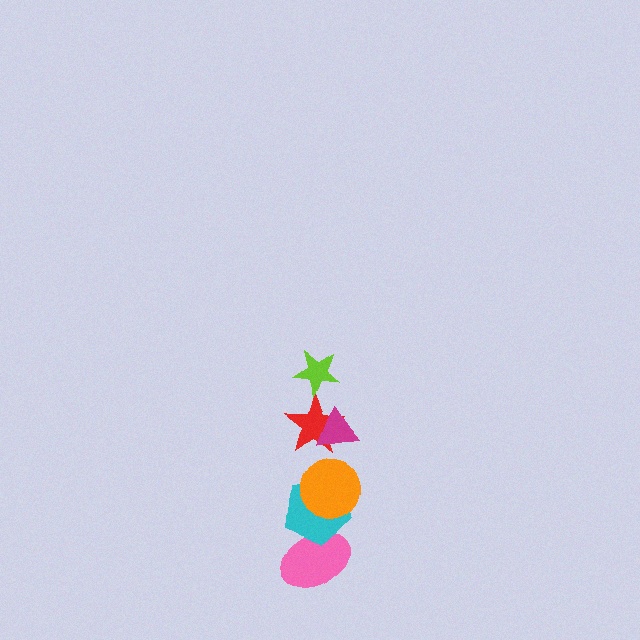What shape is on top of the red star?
The magenta triangle is on top of the red star.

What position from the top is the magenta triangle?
The magenta triangle is 2nd from the top.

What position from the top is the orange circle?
The orange circle is 4th from the top.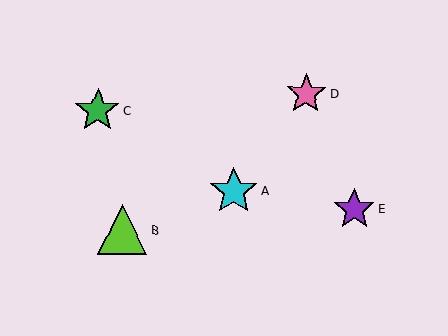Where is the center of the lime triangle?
The center of the lime triangle is at (122, 230).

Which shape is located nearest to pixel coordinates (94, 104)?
The green star (labeled C) at (98, 111) is nearest to that location.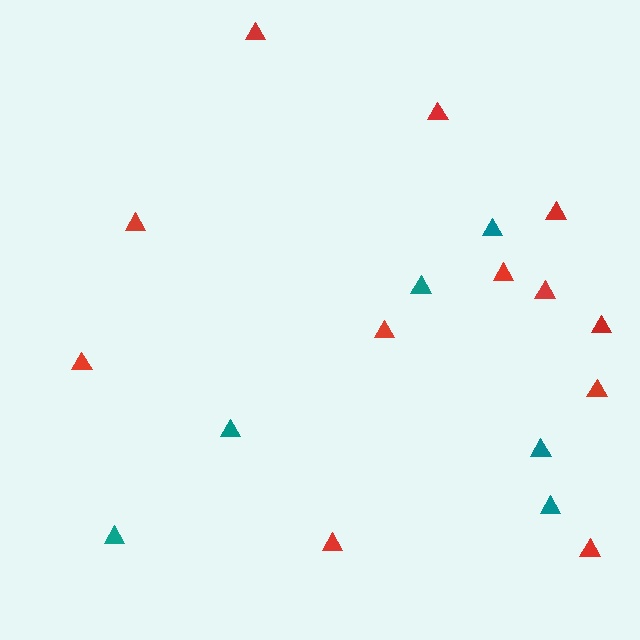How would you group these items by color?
There are 2 groups: one group of red triangles (12) and one group of teal triangles (6).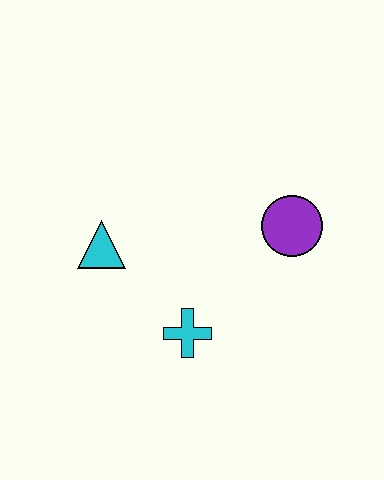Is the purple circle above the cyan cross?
Yes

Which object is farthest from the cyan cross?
The purple circle is farthest from the cyan cross.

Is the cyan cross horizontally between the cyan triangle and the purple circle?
Yes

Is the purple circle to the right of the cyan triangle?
Yes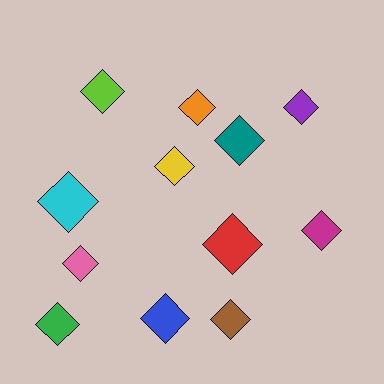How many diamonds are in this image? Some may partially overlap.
There are 12 diamonds.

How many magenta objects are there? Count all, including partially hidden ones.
There is 1 magenta object.